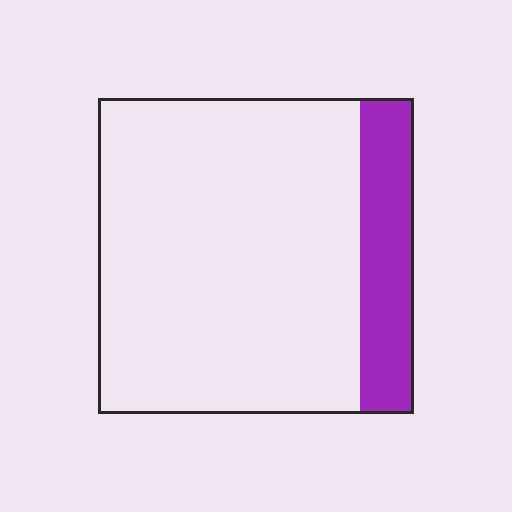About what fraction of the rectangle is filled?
About one sixth (1/6).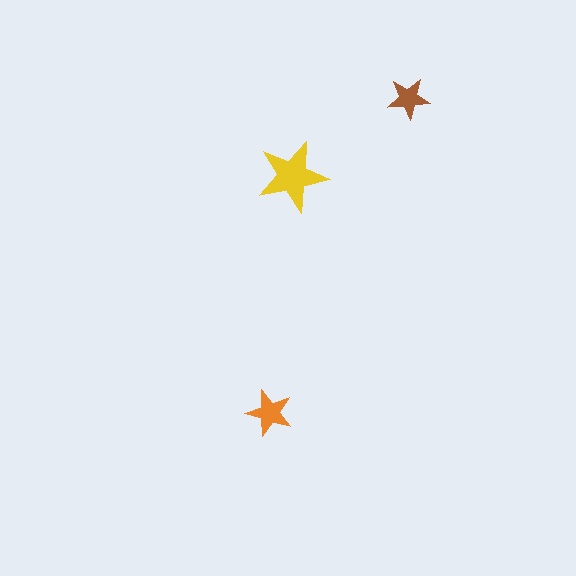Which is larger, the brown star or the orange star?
The orange one.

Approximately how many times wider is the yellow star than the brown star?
About 1.5 times wider.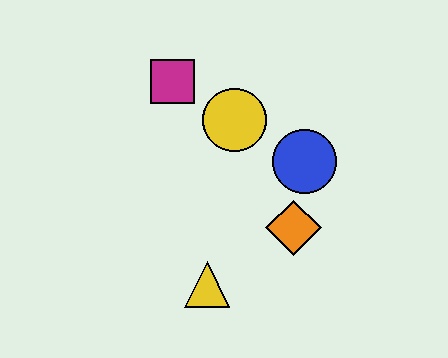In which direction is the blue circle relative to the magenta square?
The blue circle is to the right of the magenta square.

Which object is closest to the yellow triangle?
The orange diamond is closest to the yellow triangle.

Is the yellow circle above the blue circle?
Yes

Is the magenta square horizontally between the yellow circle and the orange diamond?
No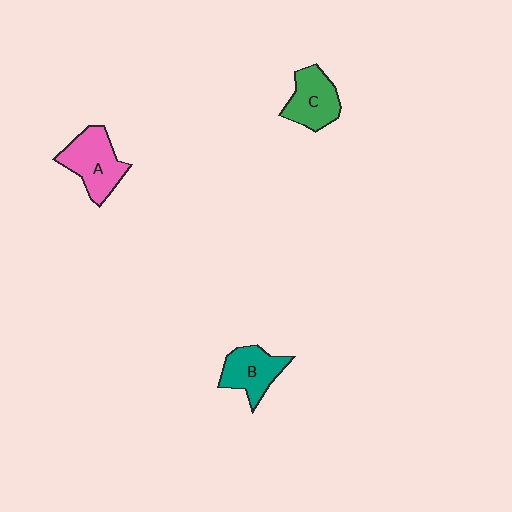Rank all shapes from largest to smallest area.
From largest to smallest: A (pink), C (green), B (teal).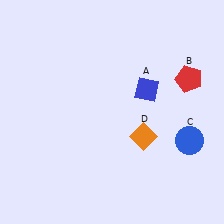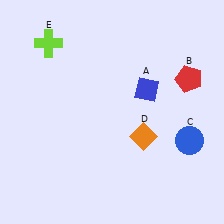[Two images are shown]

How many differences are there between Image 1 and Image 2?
There is 1 difference between the two images.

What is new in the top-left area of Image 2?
A lime cross (E) was added in the top-left area of Image 2.